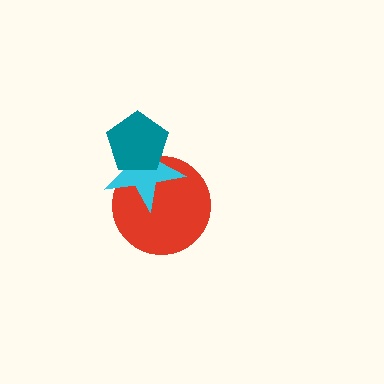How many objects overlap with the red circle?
2 objects overlap with the red circle.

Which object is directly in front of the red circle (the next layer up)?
The cyan star is directly in front of the red circle.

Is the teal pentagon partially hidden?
No, no other shape covers it.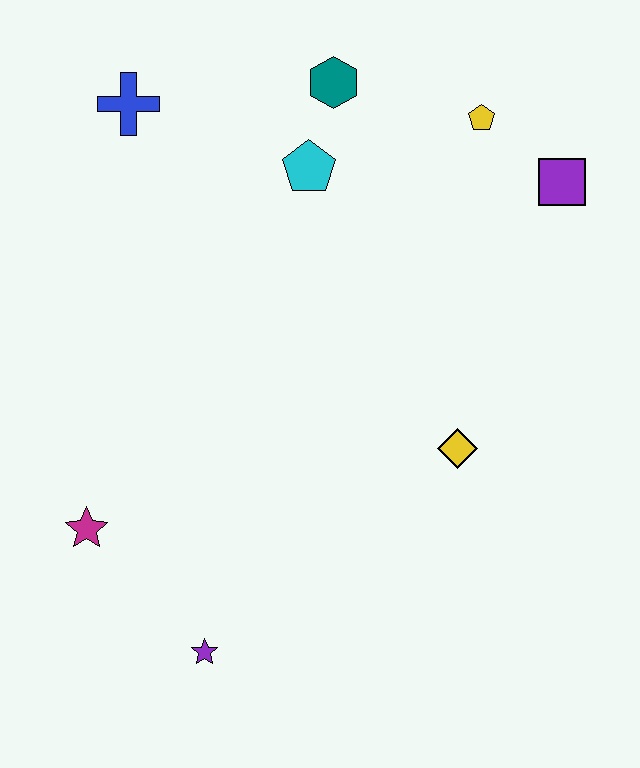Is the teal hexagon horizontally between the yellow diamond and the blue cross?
Yes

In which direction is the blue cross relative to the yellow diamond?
The blue cross is above the yellow diamond.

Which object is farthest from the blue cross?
The purple star is farthest from the blue cross.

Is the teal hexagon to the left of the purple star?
No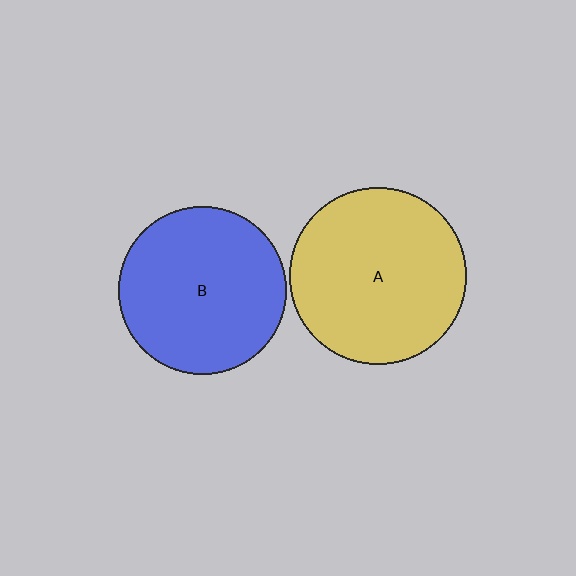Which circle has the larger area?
Circle A (yellow).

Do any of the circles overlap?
No, none of the circles overlap.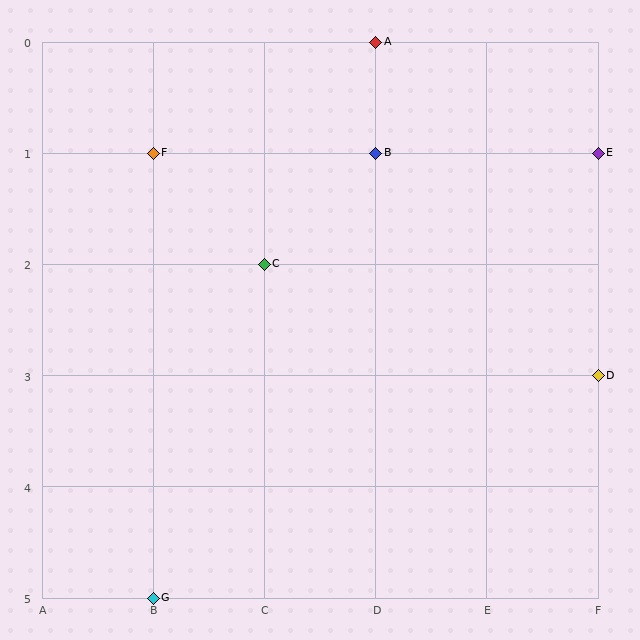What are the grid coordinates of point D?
Point D is at grid coordinates (F, 3).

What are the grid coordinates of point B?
Point B is at grid coordinates (D, 1).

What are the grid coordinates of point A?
Point A is at grid coordinates (D, 0).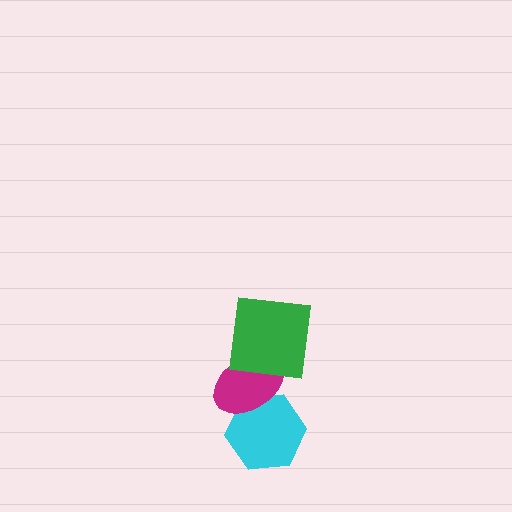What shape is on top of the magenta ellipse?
The green square is on top of the magenta ellipse.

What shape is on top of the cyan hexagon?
The magenta ellipse is on top of the cyan hexagon.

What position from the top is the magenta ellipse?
The magenta ellipse is 2nd from the top.